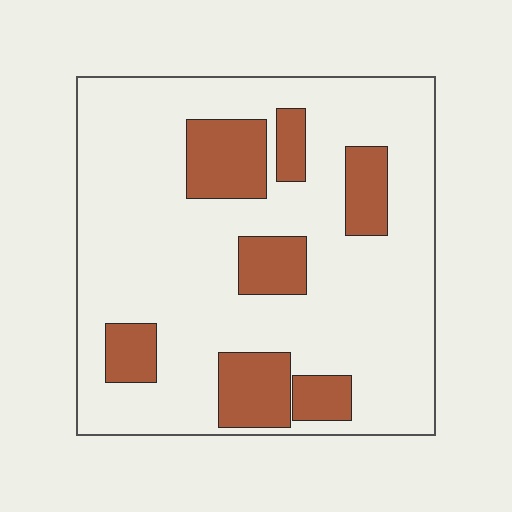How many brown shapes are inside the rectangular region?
7.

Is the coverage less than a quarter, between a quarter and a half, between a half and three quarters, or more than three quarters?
Less than a quarter.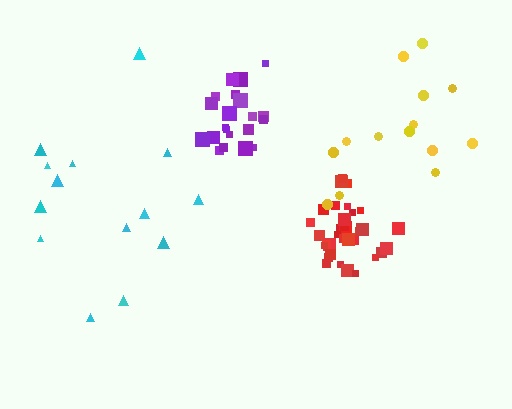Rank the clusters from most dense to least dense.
red, purple, yellow, cyan.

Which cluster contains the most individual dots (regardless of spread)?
Red (33).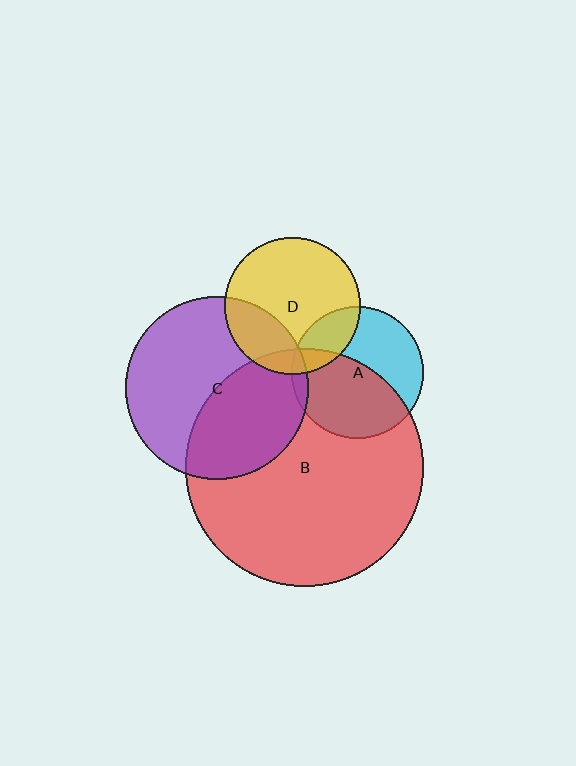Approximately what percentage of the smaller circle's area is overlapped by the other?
Approximately 55%.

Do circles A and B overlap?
Yes.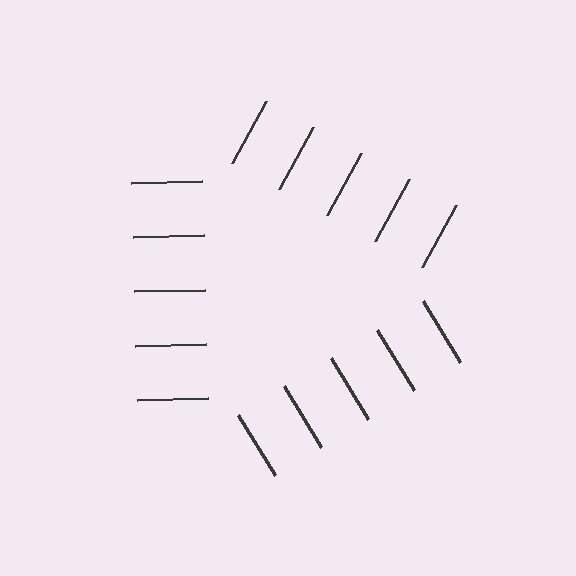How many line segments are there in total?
15 — 5 along each of the 3 edges.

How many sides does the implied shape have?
3 sides — the line-ends trace a triangle.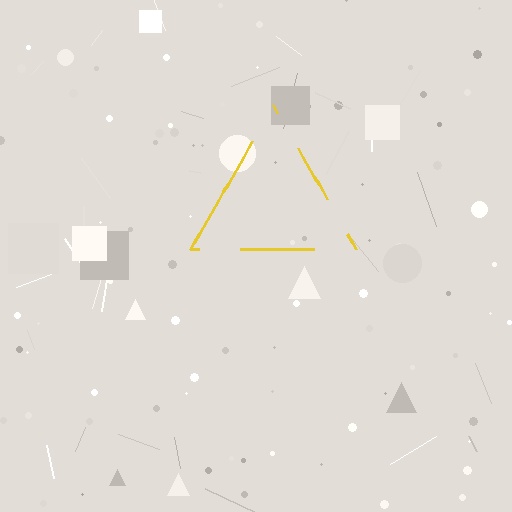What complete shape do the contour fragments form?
The contour fragments form a triangle.